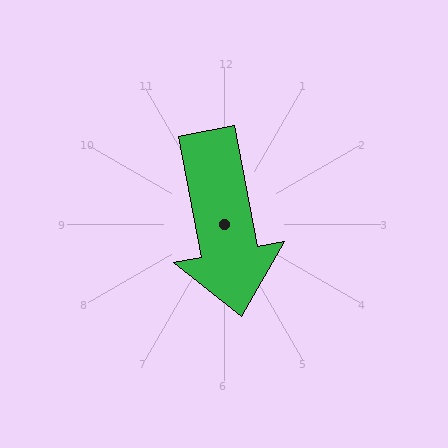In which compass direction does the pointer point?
South.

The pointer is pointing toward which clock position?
Roughly 6 o'clock.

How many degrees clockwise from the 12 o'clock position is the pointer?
Approximately 169 degrees.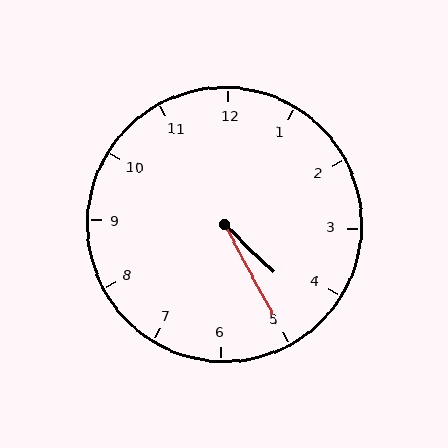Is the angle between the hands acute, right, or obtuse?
It is acute.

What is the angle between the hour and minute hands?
Approximately 18 degrees.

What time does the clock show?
4:25.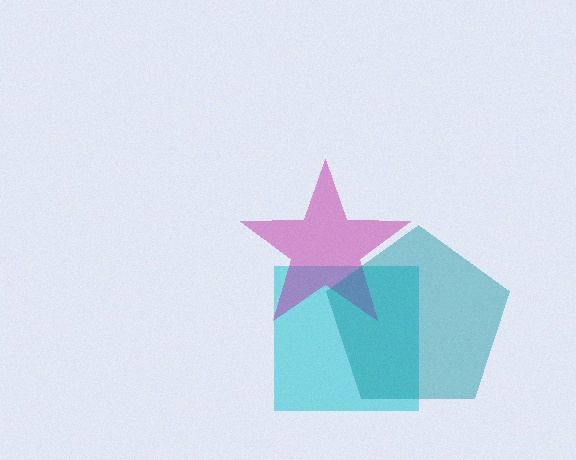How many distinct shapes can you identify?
There are 3 distinct shapes: a cyan square, a magenta star, a teal pentagon.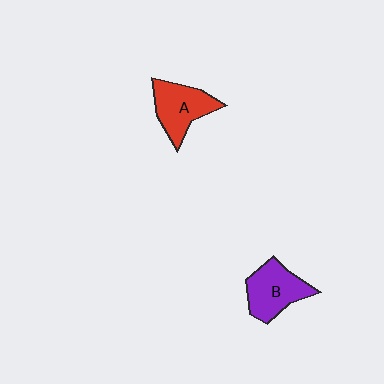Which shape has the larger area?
Shape B (purple).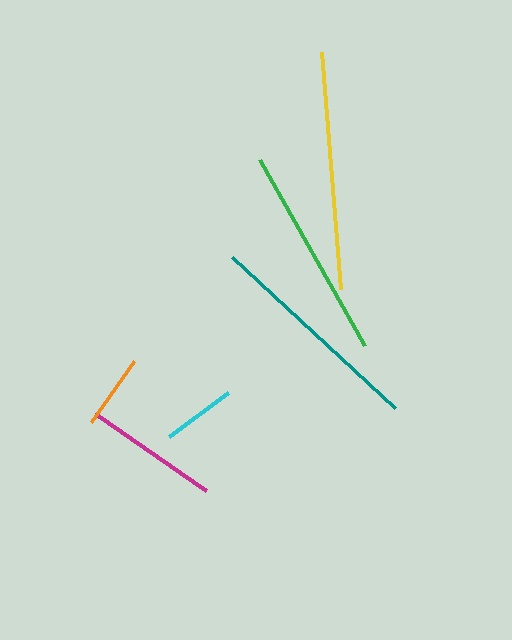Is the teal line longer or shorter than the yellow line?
The yellow line is longer than the teal line.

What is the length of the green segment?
The green segment is approximately 214 pixels long.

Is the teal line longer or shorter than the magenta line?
The teal line is longer than the magenta line.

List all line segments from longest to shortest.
From longest to shortest: yellow, teal, green, magenta, orange, cyan.